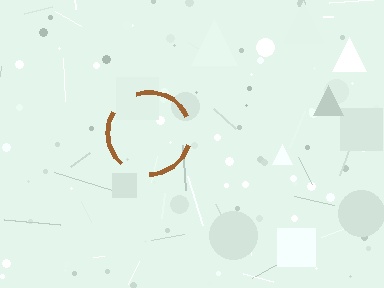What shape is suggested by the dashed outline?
The dashed outline suggests a circle.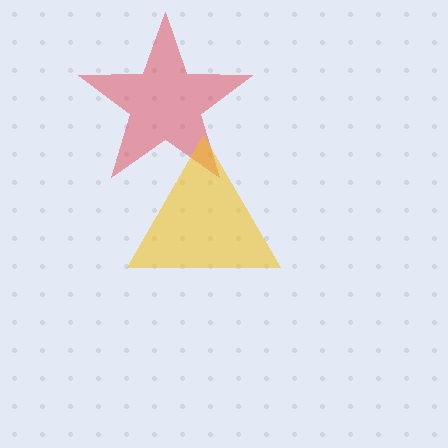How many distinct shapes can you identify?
There are 2 distinct shapes: a red star, a yellow triangle.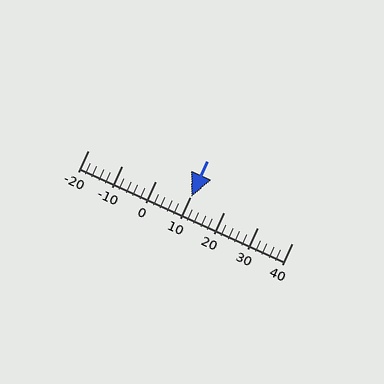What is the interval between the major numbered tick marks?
The major tick marks are spaced 10 units apart.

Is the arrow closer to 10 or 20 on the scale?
The arrow is closer to 10.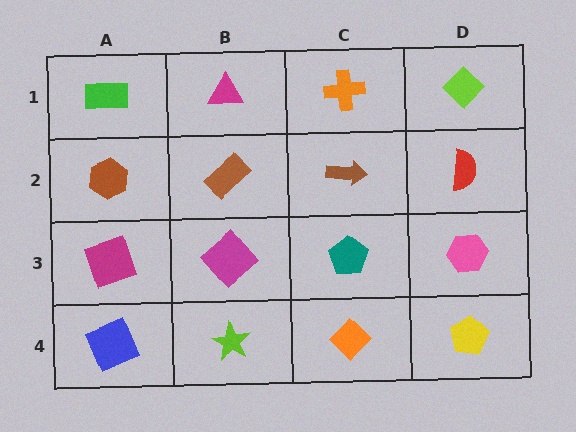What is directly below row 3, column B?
A lime star.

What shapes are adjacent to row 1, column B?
A brown rectangle (row 2, column B), a green rectangle (row 1, column A), an orange cross (row 1, column C).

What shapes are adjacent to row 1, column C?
A brown arrow (row 2, column C), a magenta triangle (row 1, column B), a lime diamond (row 1, column D).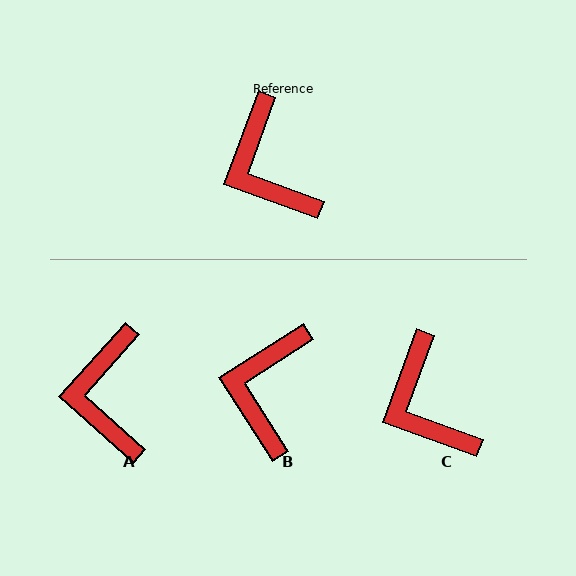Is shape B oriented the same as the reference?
No, it is off by about 38 degrees.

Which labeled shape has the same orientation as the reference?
C.